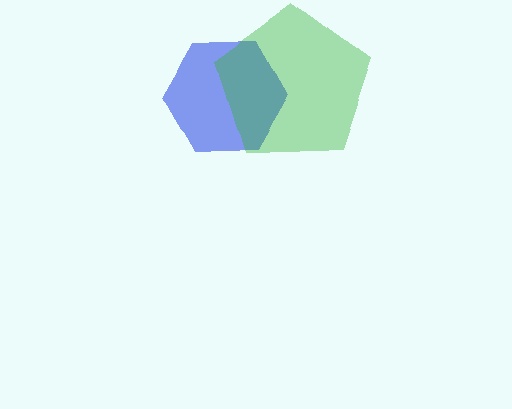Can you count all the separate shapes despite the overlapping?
Yes, there are 2 separate shapes.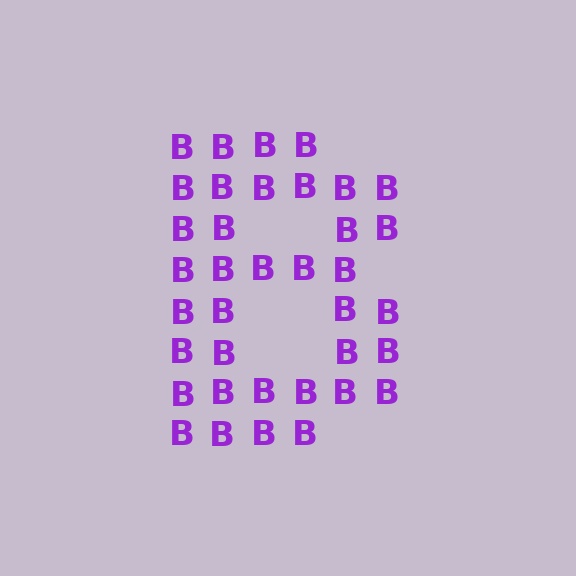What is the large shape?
The large shape is the letter B.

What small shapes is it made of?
It is made of small letter B's.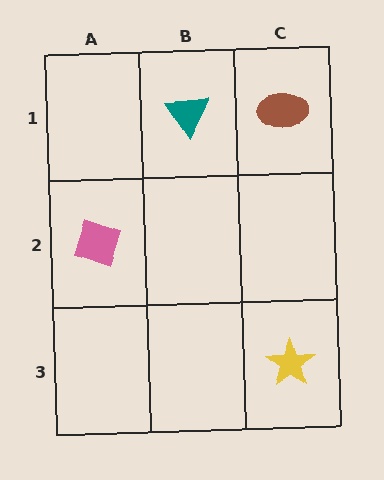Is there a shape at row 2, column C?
No, that cell is empty.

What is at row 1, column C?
A brown ellipse.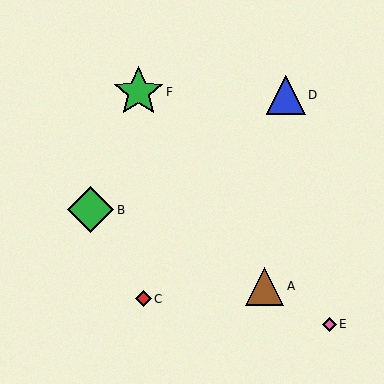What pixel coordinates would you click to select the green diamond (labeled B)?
Click at (91, 210) to select the green diamond B.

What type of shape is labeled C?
Shape C is a red diamond.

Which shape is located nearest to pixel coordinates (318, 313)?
The pink diamond (labeled E) at (330, 324) is nearest to that location.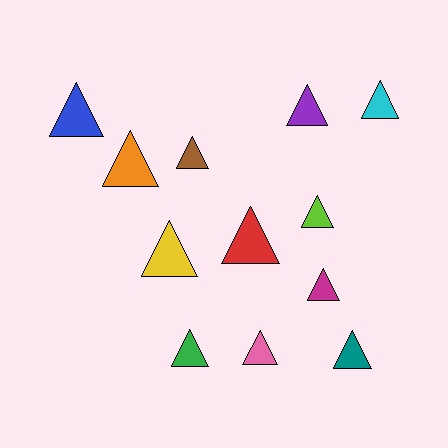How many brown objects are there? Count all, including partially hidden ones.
There is 1 brown object.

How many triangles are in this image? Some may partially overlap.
There are 12 triangles.